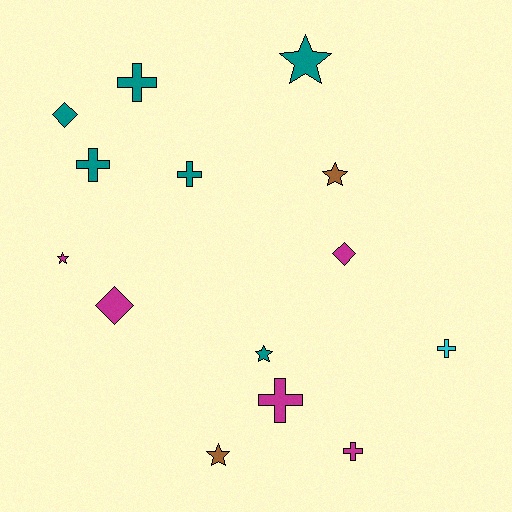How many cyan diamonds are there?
There are no cyan diamonds.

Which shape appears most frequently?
Cross, with 6 objects.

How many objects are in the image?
There are 14 objects.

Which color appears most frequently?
Teal, with 6 objects.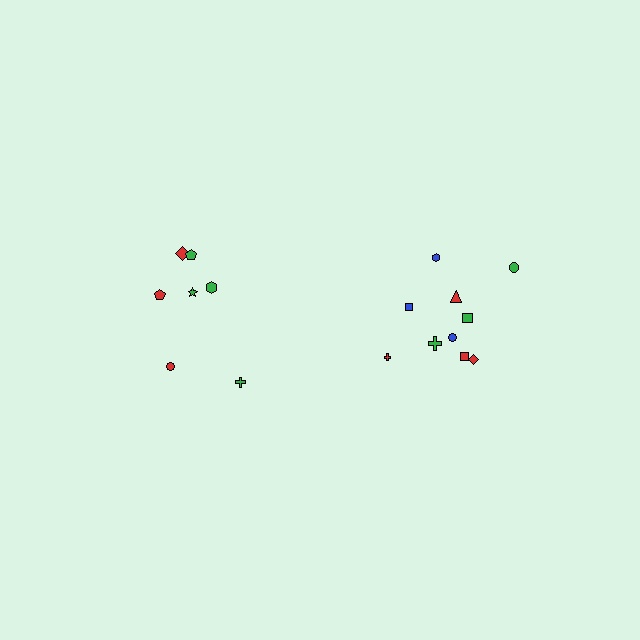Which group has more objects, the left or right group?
The right group.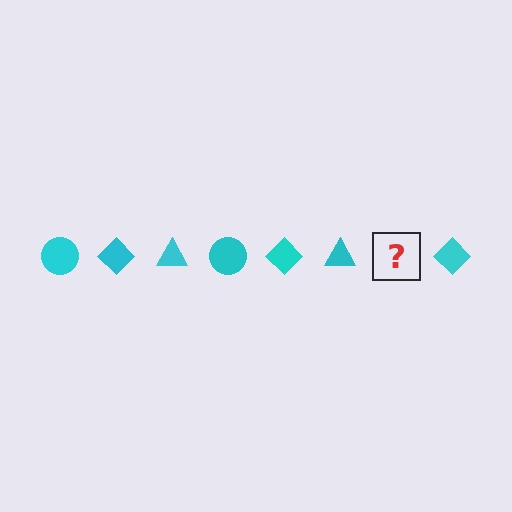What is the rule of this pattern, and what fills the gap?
The rule is that the pattern cycles through circle, diamond, triangle shapes in cyan. The gap should be filled with a cyan circle.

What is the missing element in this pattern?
The missing element is a cyan circle.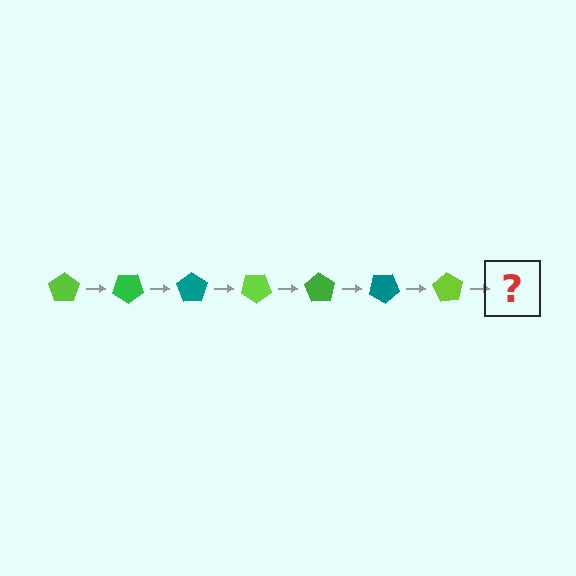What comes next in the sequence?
The next element should be a green pentagon, rotated 245 degrees from the start.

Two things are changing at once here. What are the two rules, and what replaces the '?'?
The two rules are that it rotates 35 degrees each step and the color cycles through lime, green, and teal. The '?' should be a green pentagon, rotated 245 degrees from the start.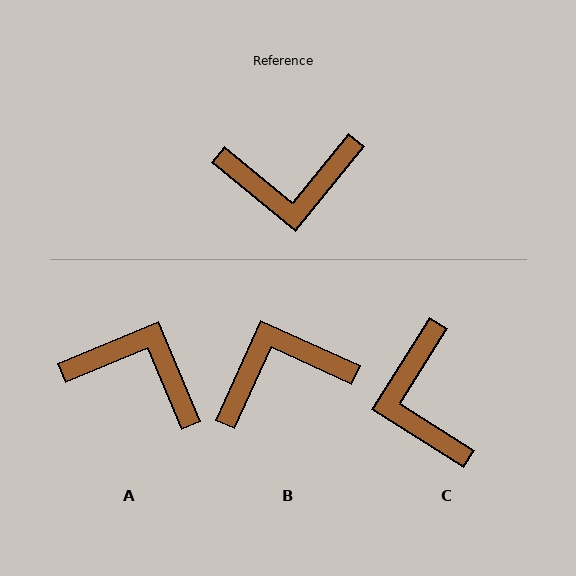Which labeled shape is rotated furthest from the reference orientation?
B, about 165 degrees away.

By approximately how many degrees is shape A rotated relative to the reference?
Approximately 152 degrees counter-clockwise.